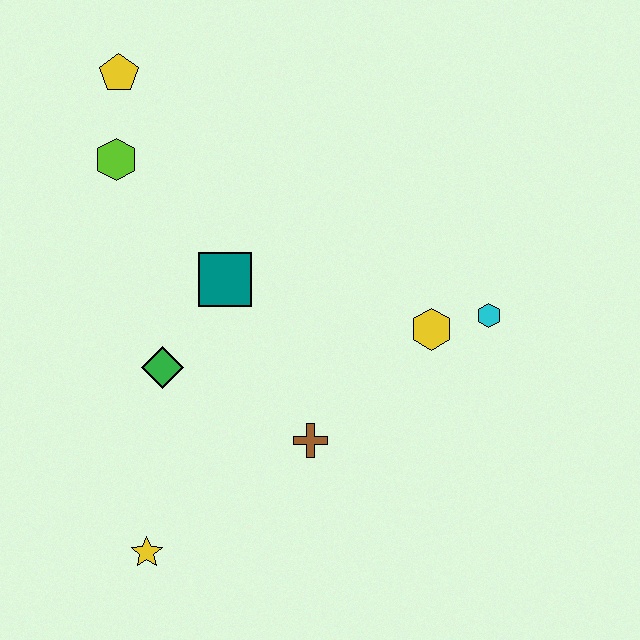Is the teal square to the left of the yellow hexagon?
Yes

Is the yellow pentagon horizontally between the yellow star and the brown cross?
No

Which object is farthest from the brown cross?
The yellow pentagon is farthest from the brown cross.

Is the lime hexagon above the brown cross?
Yes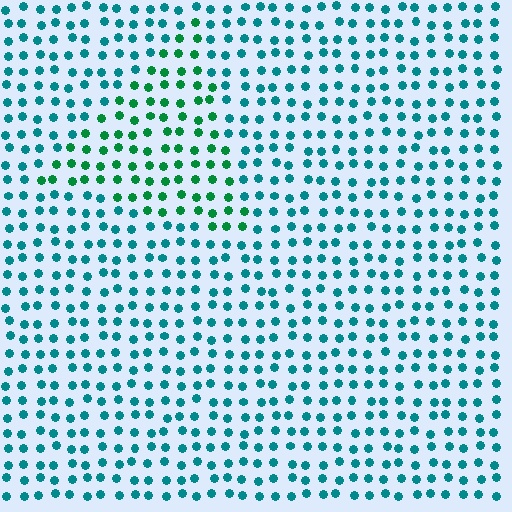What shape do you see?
I see a triangle.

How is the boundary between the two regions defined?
The boundary is defined purely by a slight shift in hue (about 37 degrees). Spacing, size, and orientation are identical on both sides.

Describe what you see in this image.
The image is filled with small teal elements in a uniform arrangement. A triangle-shaped region is visible where the elements are tinted to a slightly different hue, forming a subtle color boundary.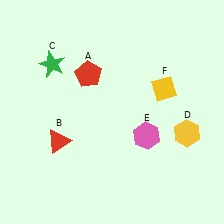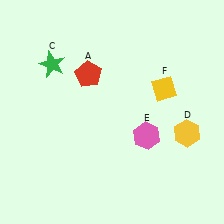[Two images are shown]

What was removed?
The red triangle (B) was removed in Image 2.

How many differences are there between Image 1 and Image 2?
There is 1 difference between the two images.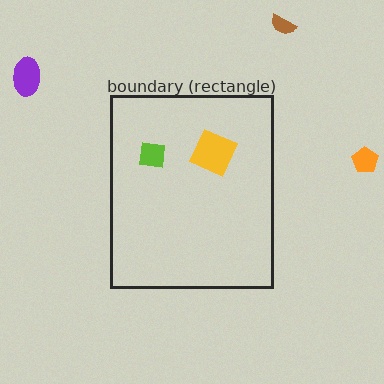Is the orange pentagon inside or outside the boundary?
Outside.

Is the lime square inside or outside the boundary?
Inside.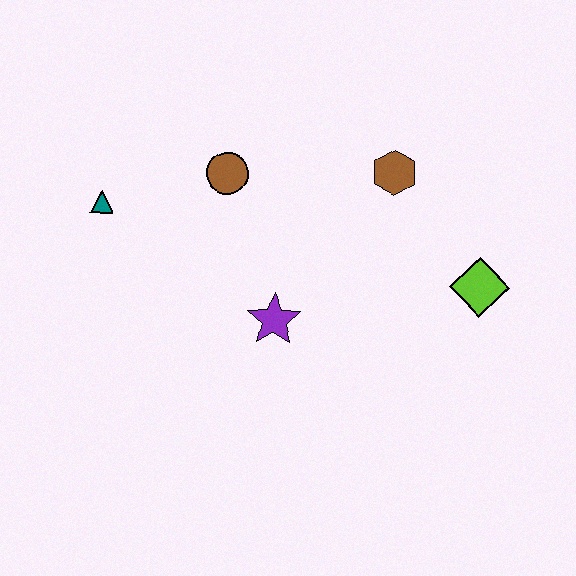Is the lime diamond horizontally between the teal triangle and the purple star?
No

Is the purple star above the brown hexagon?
No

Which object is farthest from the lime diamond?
The teal triangle is farthest from the lime diamond.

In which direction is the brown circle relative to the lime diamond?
The brown circle is to the left of the lime diamond.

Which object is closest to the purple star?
The brown circle is closest to the purple star.